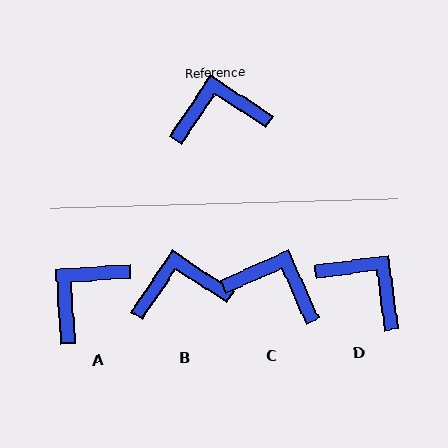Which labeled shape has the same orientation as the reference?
B.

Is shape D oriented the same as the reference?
No, it is off by about 49 degrees.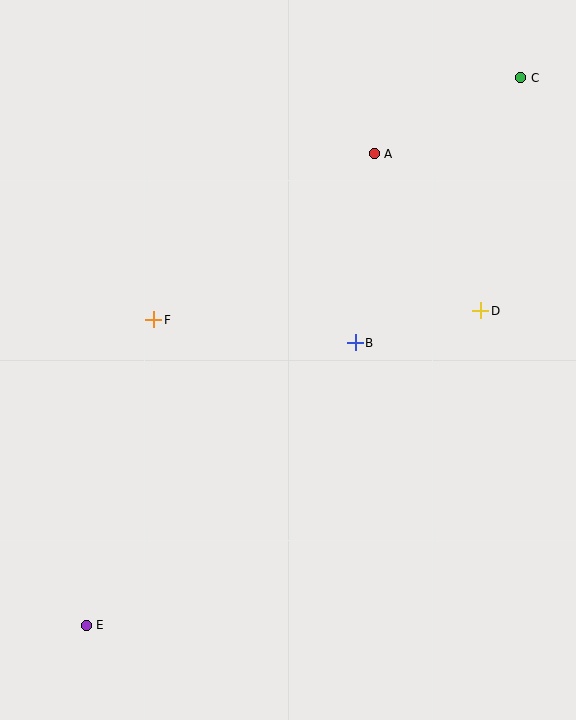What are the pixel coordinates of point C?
Point C is at (521, 78).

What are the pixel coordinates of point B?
Point B is at (355, 343).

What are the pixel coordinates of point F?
Point F is at (154, 320).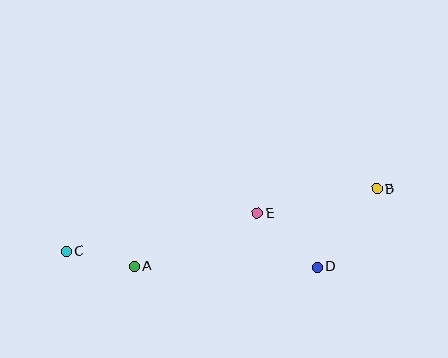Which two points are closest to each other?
Points A and C are closest to each other.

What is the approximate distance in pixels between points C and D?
The distance between C and D is approximately 251 pixels.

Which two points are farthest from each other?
Points B and C are farthest from each other.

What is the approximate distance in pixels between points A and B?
The distance between A and B is approximately 255 pixels.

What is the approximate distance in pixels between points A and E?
The distance between A and E is approximately 134 pixels.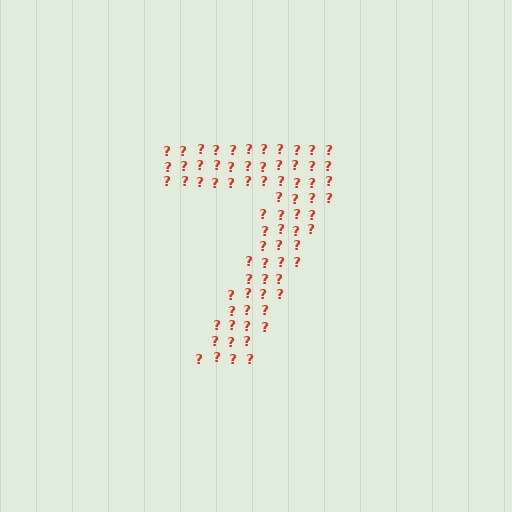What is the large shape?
The large shape is the digit 7.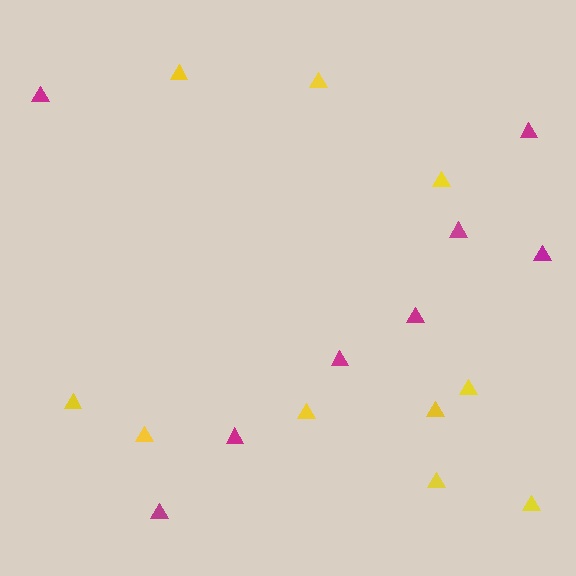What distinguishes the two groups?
There are 2 groups: one group of magenta triangles (8) and one group of yellow triangles (10).